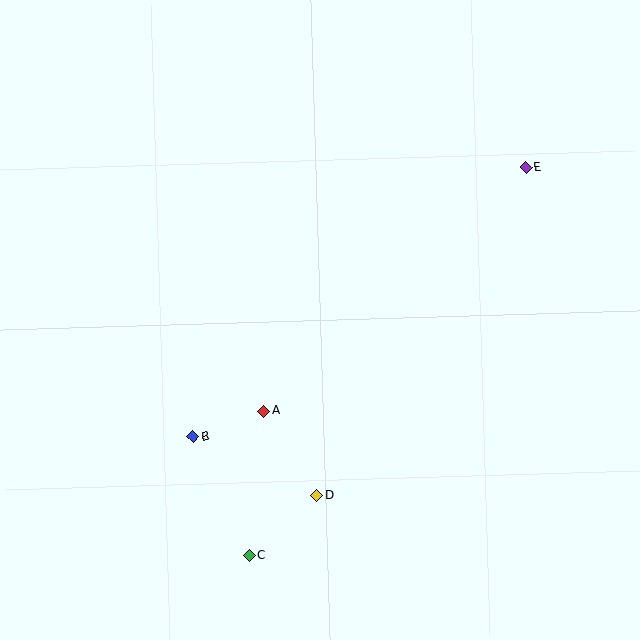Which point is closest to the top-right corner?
Point E is closest to the top-right corner.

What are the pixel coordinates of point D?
Point D is at (317, 495).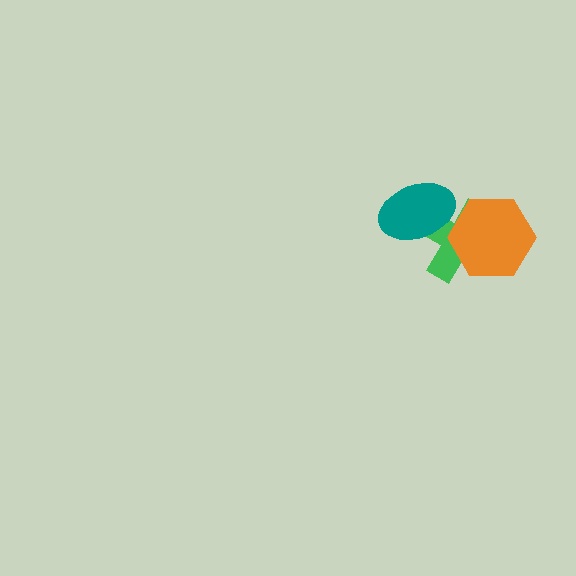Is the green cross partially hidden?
Yes, it is partially covered by another shape.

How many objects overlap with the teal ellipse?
1 object overlaps with the teal ellipse.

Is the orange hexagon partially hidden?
No, no other shape covers it.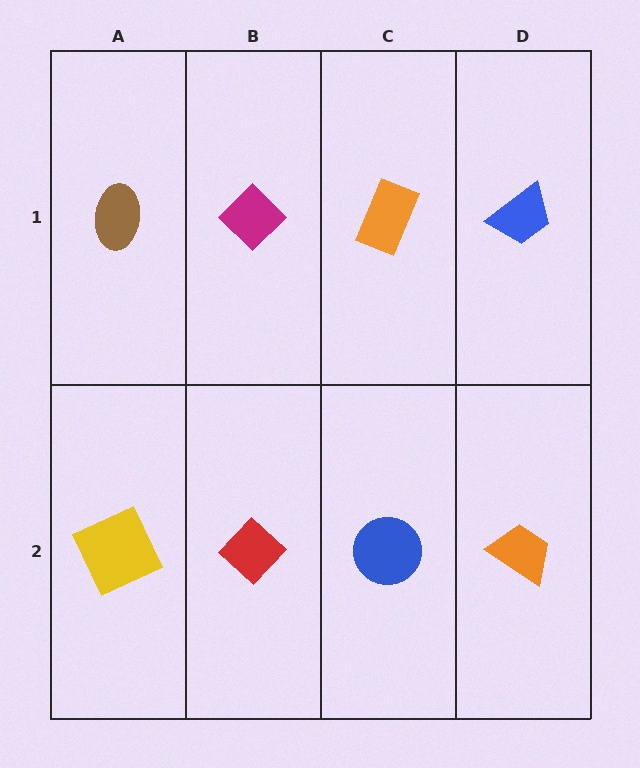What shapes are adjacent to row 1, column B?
A red diamond (row 2, column B), a brown ellipse (row 1, column A), an orange rectangle (row 1, column C).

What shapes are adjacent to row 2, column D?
A blue trapezoid (row 1, column D), a blue circle (row 2, column C).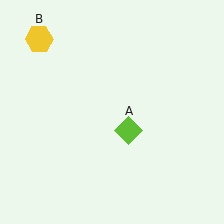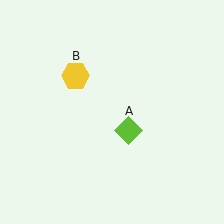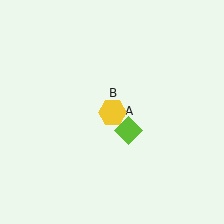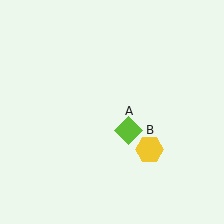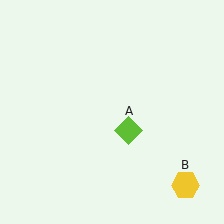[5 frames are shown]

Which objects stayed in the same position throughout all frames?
Lime diamond (object A) remained stationary.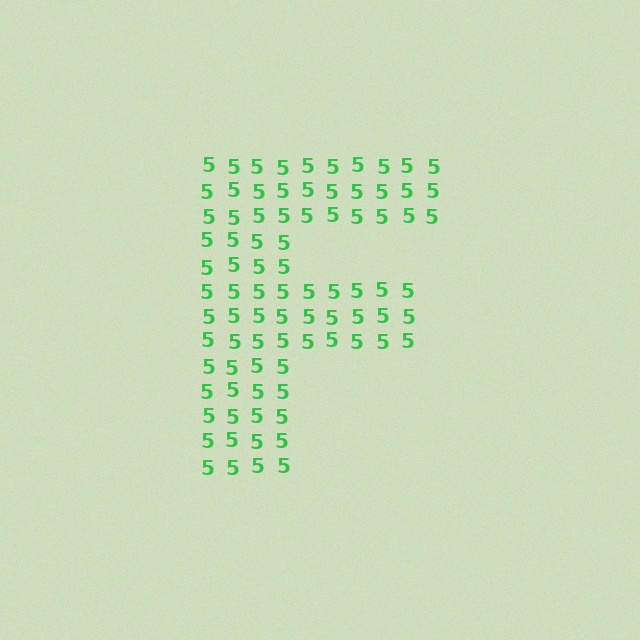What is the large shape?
The large shape is the letter F.